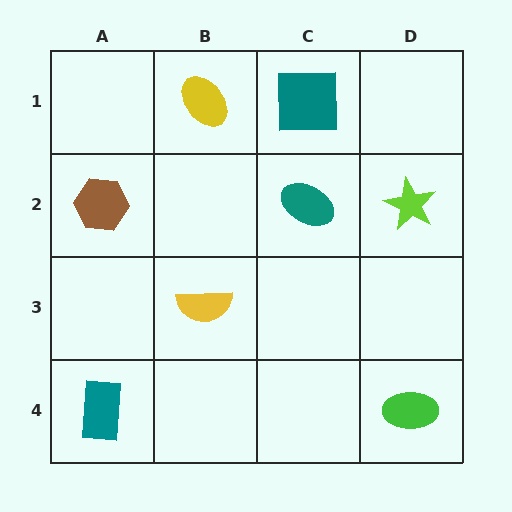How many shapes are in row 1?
2 shapes.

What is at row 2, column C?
A teal ellipse.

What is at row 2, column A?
A brown hexagon.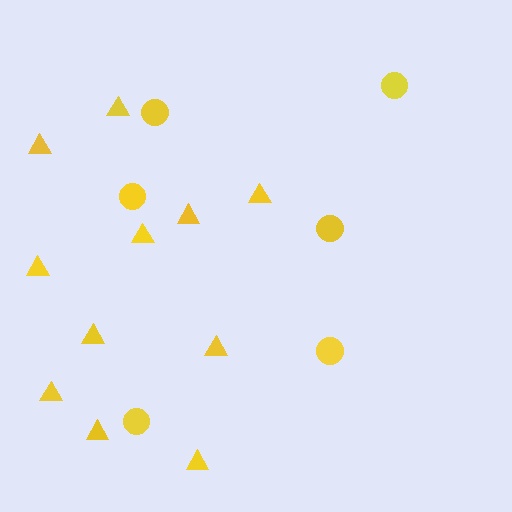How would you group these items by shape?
There are 2 groups: one group of circles (6) and one group of triangles (11).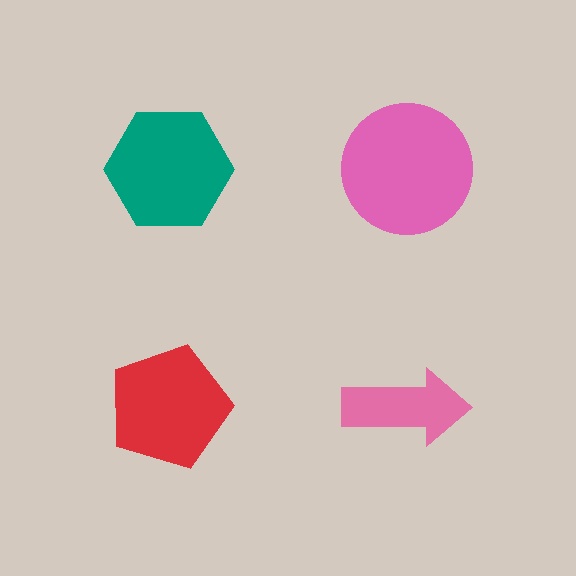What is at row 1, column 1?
A teal hexagon.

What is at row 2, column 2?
A pink arrow.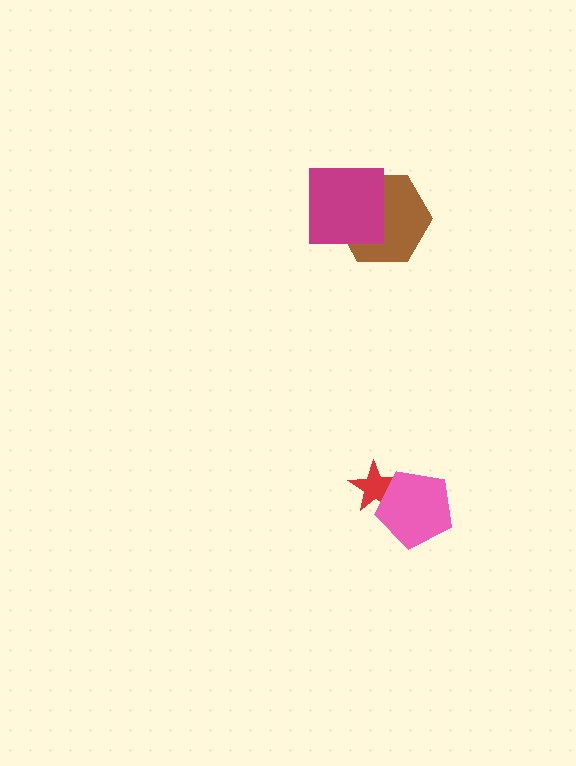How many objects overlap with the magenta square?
1 object overlaps with the magenta square.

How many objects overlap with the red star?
1 object overlaps with the red star.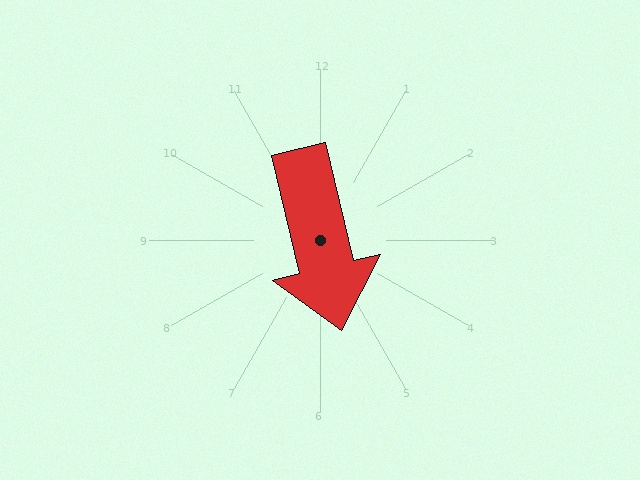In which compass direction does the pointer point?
South.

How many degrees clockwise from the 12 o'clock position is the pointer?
Approximately 167 degrees.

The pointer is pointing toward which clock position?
Roughly 6 o'clock.